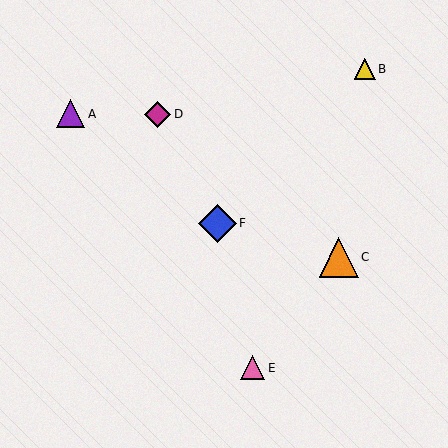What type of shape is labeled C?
Shape C is an orange triangle.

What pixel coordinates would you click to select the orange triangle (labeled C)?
Click at (339, 257) to select the orange triangle C.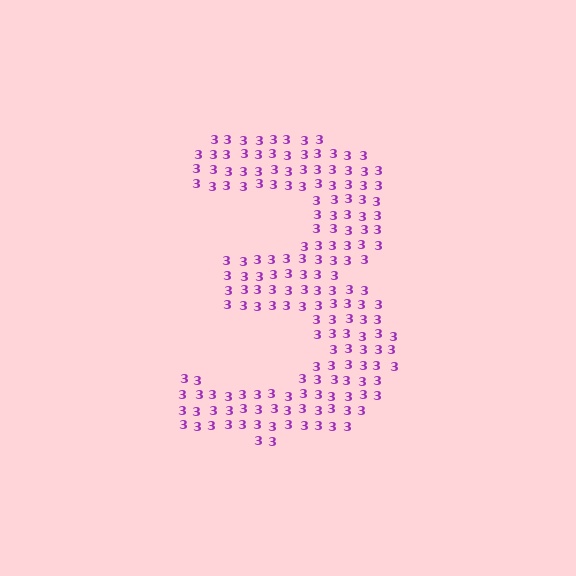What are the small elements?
The small elements are digit 3's.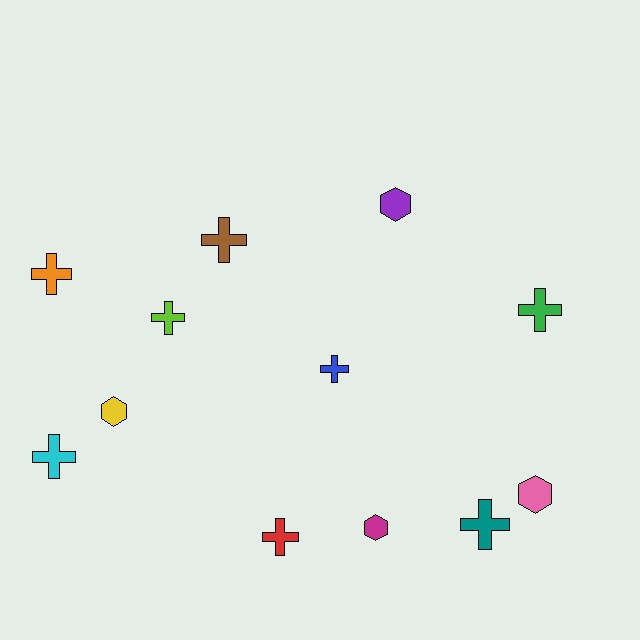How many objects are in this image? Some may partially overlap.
There are 12 objects.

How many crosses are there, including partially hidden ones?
There are 8 crosses.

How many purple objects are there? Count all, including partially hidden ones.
There is 1 purple object.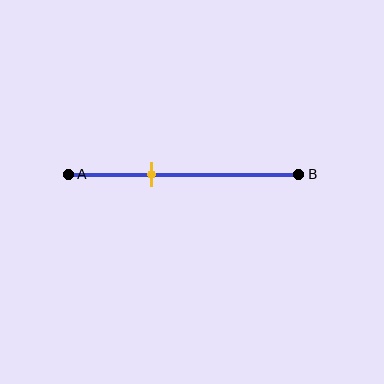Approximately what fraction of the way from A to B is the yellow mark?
The yellow mark is approximately 35% of the way from A to B.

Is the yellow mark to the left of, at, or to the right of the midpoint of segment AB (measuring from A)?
The yellow mark is to the left of the midpoint of segment AB.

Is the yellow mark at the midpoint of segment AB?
No, the mark is at about 35% from A, not at the 50% midpoint.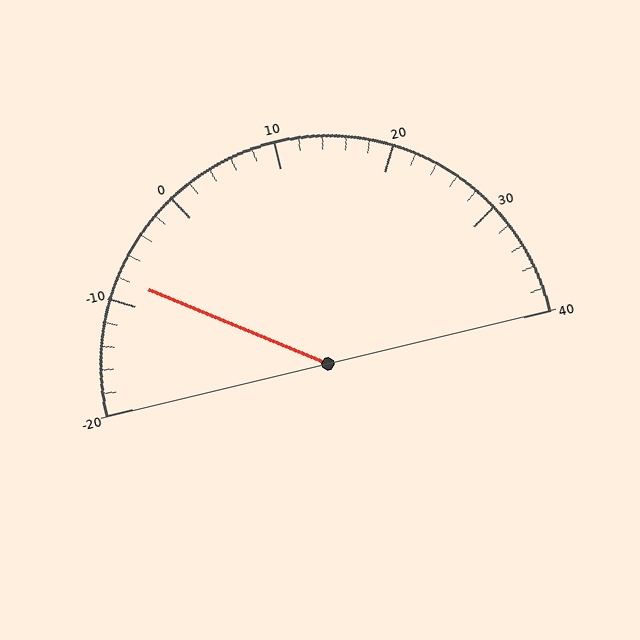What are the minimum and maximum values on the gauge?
The gauge ranges from -20 to 40.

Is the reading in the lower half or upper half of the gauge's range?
The reading is in the lower half of the range (-20 to 40).